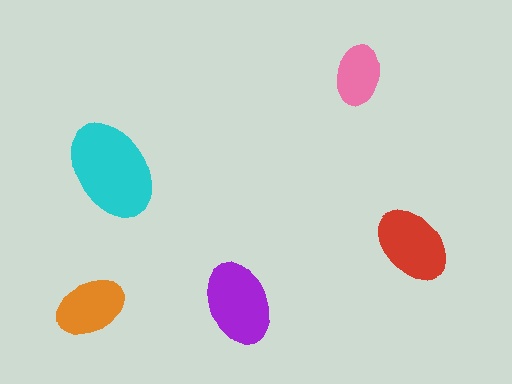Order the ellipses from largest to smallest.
the cyan one, the purple one, the red one, the orange one, the pink one.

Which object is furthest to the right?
The red ellipse is rightmost.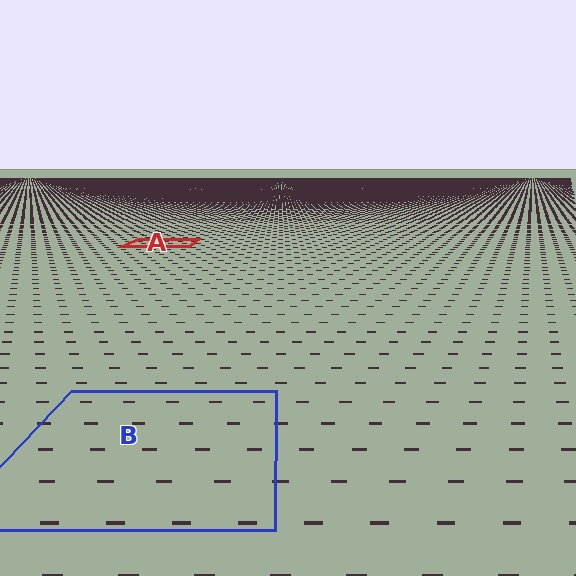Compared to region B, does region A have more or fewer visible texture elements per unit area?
Region A has more texture elements per unit area — they are packed more densely because it is farther away.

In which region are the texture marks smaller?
The texture marks are smaller in region A, because it is farther away.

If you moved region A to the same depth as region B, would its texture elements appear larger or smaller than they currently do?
They would appear larger. At a closer depth, the same texture elements are projected at a bigger on-screen size.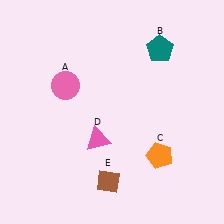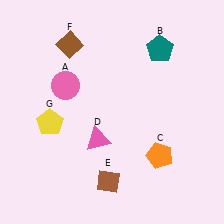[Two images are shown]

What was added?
A brown diamond (F), a yellow pentagon (G) were added in Image 2.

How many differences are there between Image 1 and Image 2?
There are 2 differences between the two images.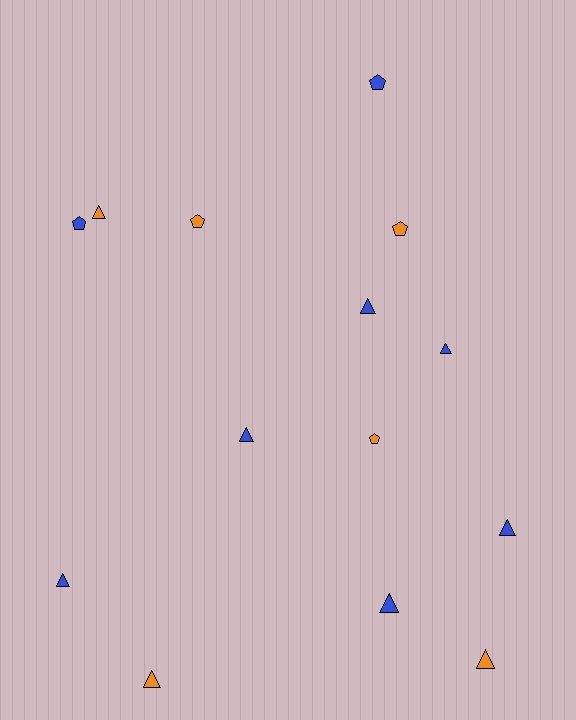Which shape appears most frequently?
Triangle, with 9 objects.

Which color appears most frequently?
Blue, with 8 objects.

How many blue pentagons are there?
There are 2 blue pentagons.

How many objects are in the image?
There are 14 objects.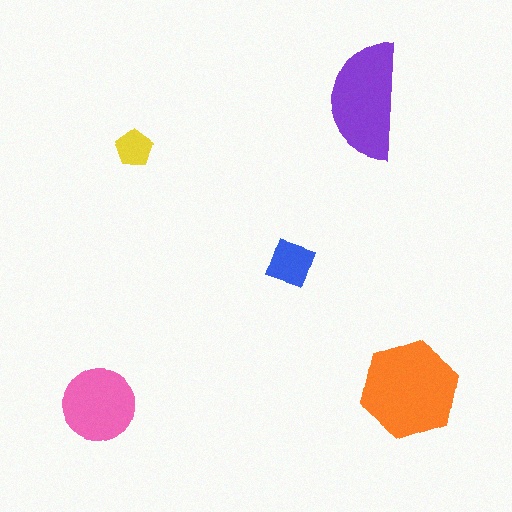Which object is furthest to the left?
The pink circle is leftmost.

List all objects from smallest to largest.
The yellow pentagon, the blue square, the pink circle, the purple semicircle, the orange hexagon.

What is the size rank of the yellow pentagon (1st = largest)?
5th.